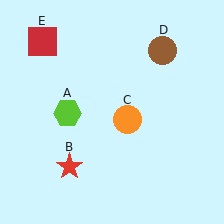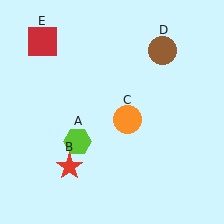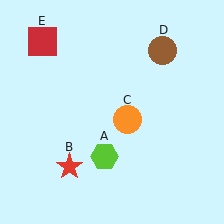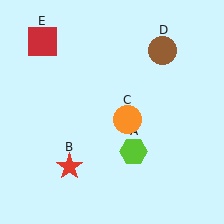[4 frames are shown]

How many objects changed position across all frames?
1 object changed position: lime hexagon (object A).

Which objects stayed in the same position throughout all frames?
Red star (object B) and orange circle (object C) and brown circle (object D) and red square (object E) remained stationary.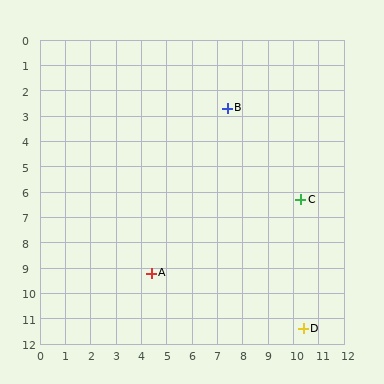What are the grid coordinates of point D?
Point D is at approximately (10.4, 11.4).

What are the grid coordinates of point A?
Point A is at approximately (4.4, 9.2).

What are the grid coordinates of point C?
Point C is at approximately (10.3, 6.3).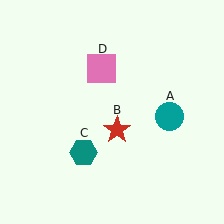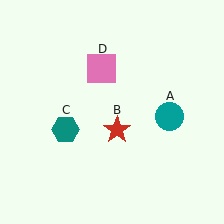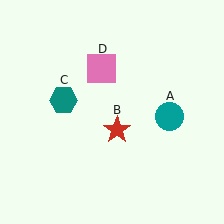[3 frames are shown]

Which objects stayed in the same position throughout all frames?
Teal circle (object A) and red star (object B) and pink square (object D) remained stationary.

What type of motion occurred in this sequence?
The teal hexagon (object C) rotated clockwise around the center of the scene.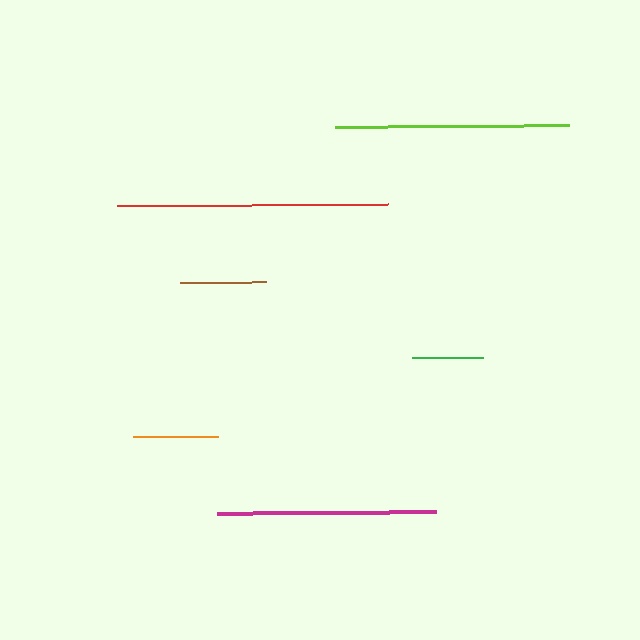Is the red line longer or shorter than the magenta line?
The red line is longer than the magenta line.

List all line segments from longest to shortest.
From longest to shortest: red, lime, magenta, orange, brown, green.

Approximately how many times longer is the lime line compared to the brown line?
The lime line is approximately 2.7 times the length of the brown line.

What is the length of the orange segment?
The orange segment is approximately 86 pixels long.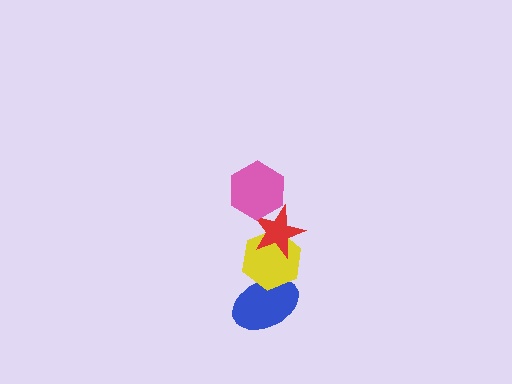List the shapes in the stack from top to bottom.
From top to bottom: the pink hexagon, the red star, the yellow hexagon, the blue ellipse.